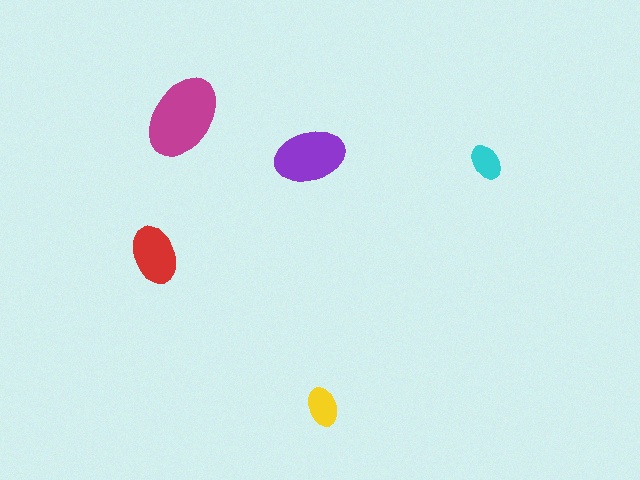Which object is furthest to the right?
The cyan ellipse is rightmost.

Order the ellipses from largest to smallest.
the magenta one, the purple one, the red one, the yellow one, the cyan one.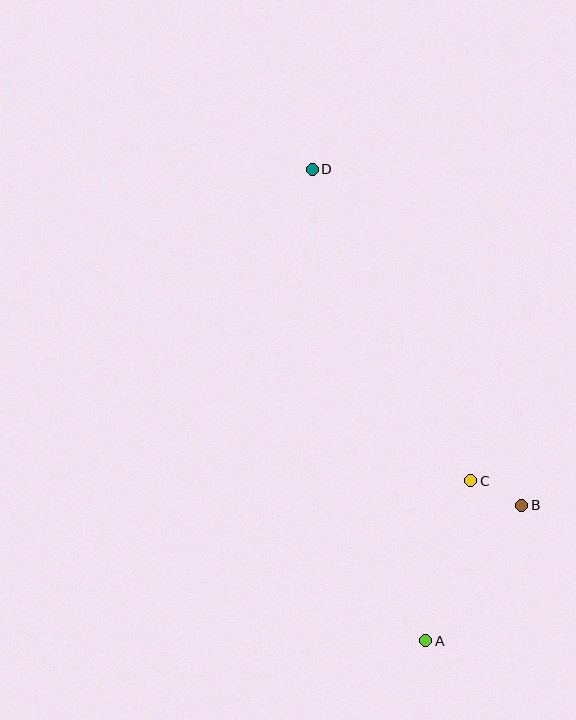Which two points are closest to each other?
Points B and C are closest to each other.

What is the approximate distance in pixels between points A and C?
The distance between A and C is approximately 166 pixels.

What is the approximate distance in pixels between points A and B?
The distance between A and B is approximately 166 pixels.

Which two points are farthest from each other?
Points A and D are farthest from each other.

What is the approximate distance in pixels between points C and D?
The distance between C and D is approximately 350 pixels.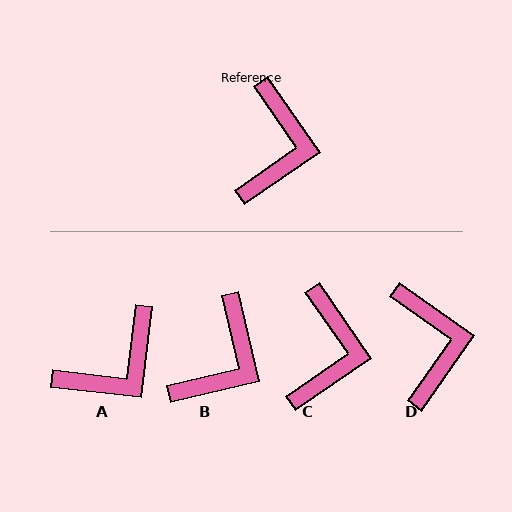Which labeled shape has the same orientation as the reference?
C.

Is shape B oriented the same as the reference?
No, it is off by about 22 degrees.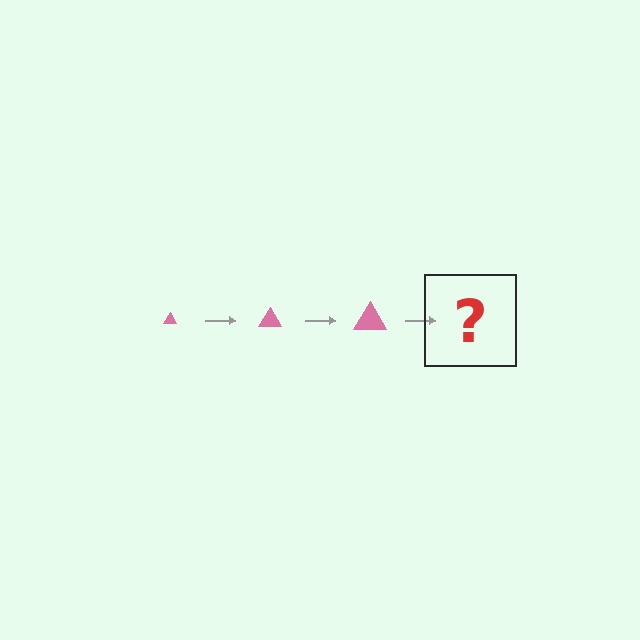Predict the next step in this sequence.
The next step is a pink triangle, larger than the previous one.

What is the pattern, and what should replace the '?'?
The pattern is that the triangle gets progressively larger each step. The '?' should be a pink triangle, larger than the previous one.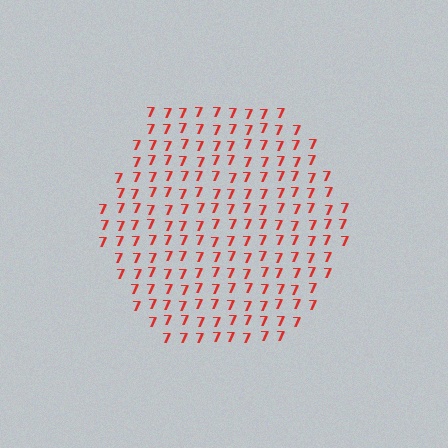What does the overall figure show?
The overall figure shows a hexagon.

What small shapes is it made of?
It is made of small digit 7's.